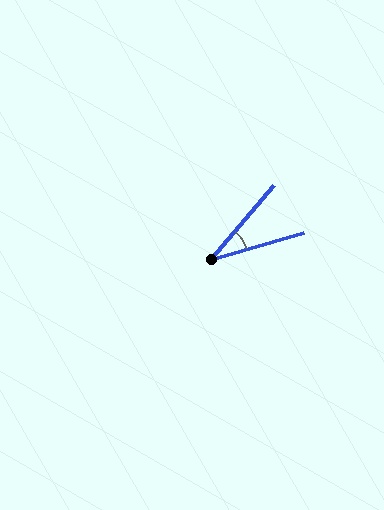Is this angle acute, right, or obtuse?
It is acute.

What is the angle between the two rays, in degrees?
Approximately 34 degrees.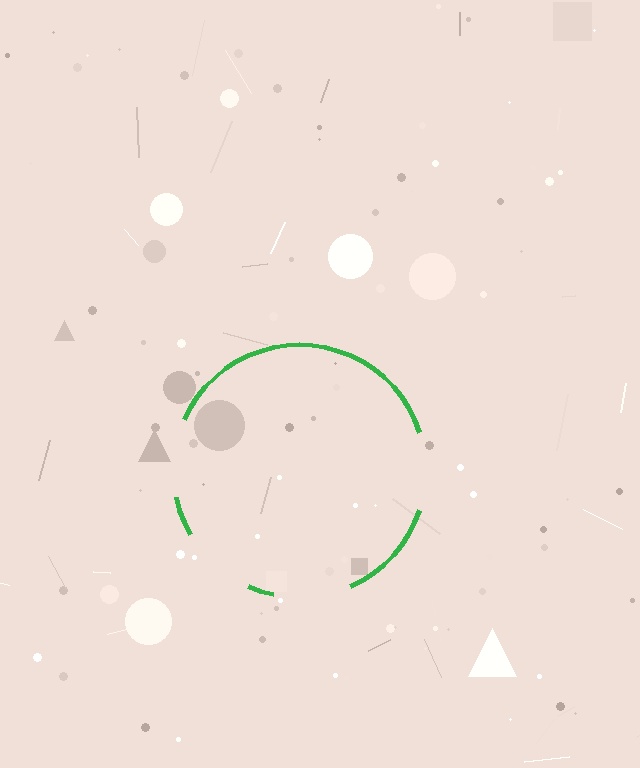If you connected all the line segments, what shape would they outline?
They would outline a circle.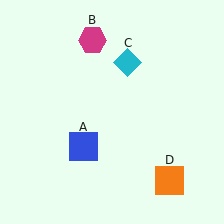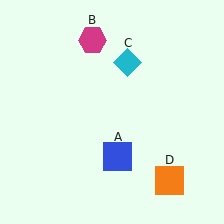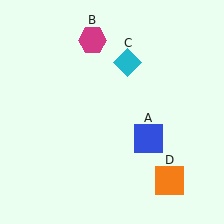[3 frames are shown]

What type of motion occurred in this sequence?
The blue square (object A) rotated counterclockwise around the center of the scene.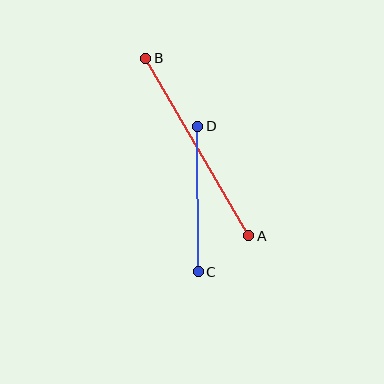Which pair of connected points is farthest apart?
Points A and B are farthest apart.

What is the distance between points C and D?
The distance is approximately 145 pixels.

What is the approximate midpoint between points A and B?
The midpoint is at approximately (197, 147) pixels.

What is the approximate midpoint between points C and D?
The midpoint is at approximately (198, 199) pixels.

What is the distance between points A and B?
The distance is approximately 205 pixels.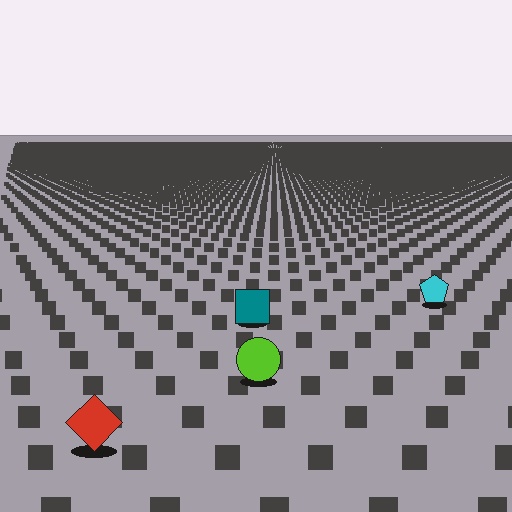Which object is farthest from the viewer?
The cyan pentagon is farthest from the viewer. It appears smaller and the ground texture around it is denser.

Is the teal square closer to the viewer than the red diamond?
No. The red diamond is closer — you can tell from the texture gradient: the ground texture is coarser near it.